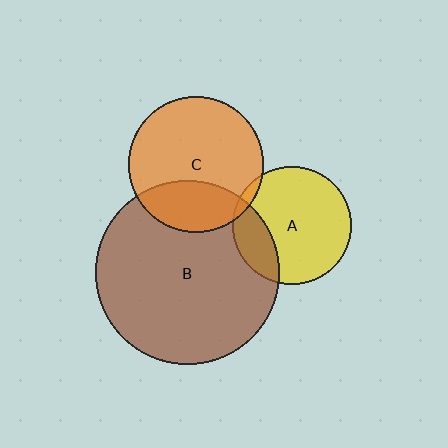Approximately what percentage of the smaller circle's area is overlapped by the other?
Approximately 30%.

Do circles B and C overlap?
Yes.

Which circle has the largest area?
Circle B (brown).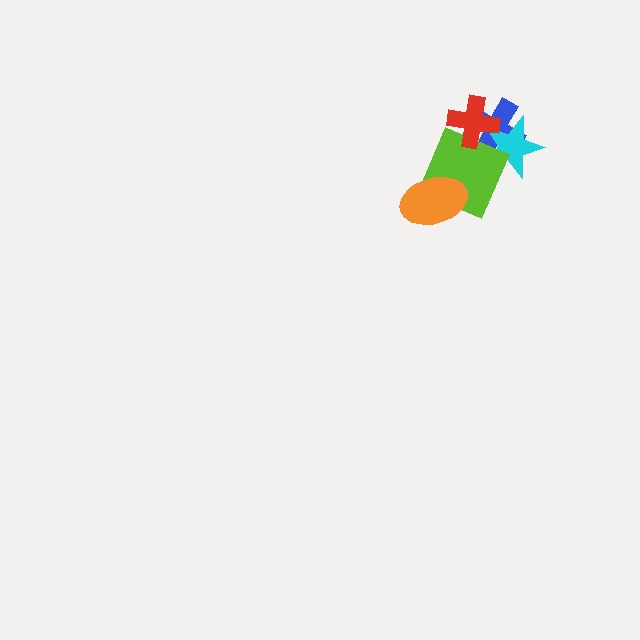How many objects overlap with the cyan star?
3 objects overlap with the cyan star.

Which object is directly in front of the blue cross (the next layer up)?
The cyan star is directly in front of the blue cross.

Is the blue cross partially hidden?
Yes, it is partially covered by another shape.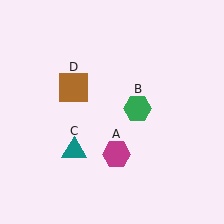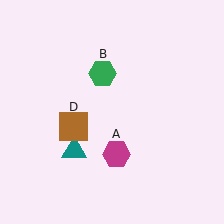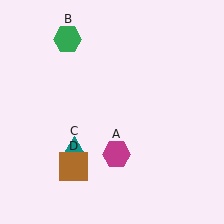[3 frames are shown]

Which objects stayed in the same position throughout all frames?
Magenta hexagon (object A) and teal triangle (object C) remained stationary.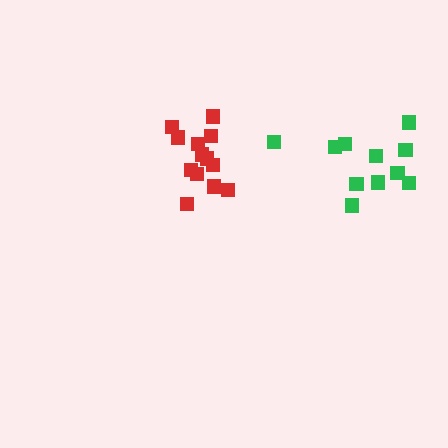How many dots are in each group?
Group 1: 13 dots, Group 2: 11 dots (24 total).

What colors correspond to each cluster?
The clusters are colored: red, green.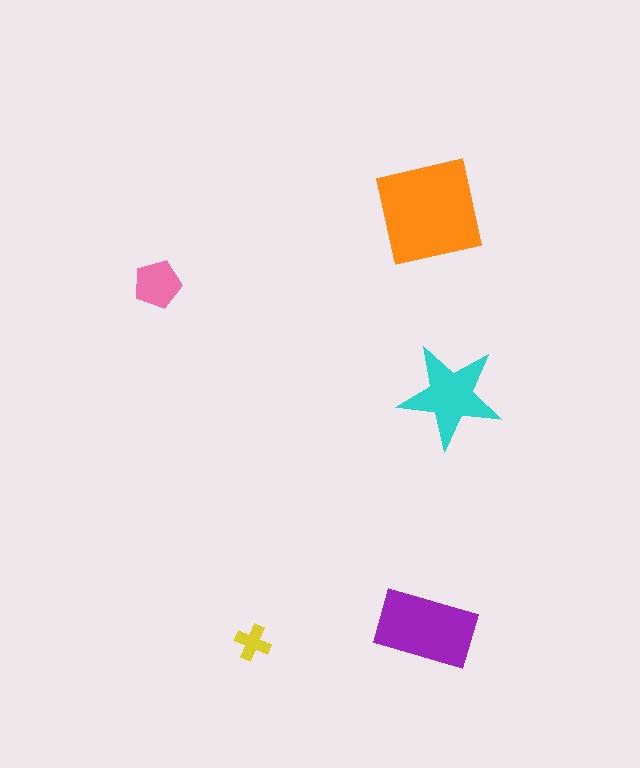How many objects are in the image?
There are 5 objects in the image.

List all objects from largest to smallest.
The orange square, the purple rectangle, the cyan star, the pink pentagon, the yellow cross.